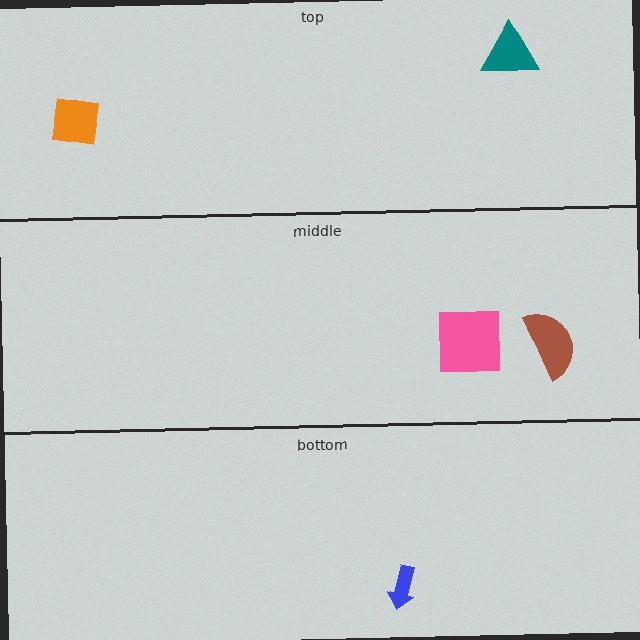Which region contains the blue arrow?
The bottom region.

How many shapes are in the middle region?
2.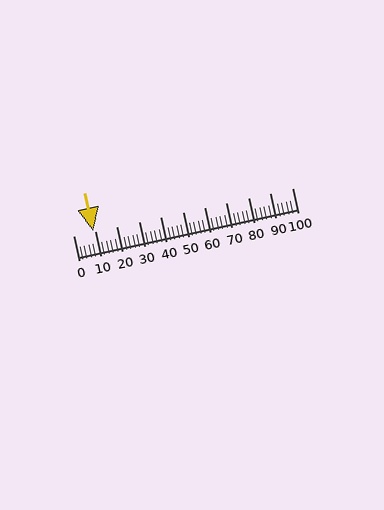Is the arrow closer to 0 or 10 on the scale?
The arrow is closer to 10.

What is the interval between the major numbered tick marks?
The major tick marks are spaced 10 units apart.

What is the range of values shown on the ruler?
The ruler shows values from 0 to 100.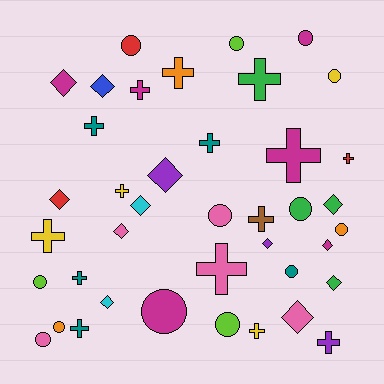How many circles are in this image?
There are 13 circles.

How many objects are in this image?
There are 40 objects.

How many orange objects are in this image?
There are 3 orange objects.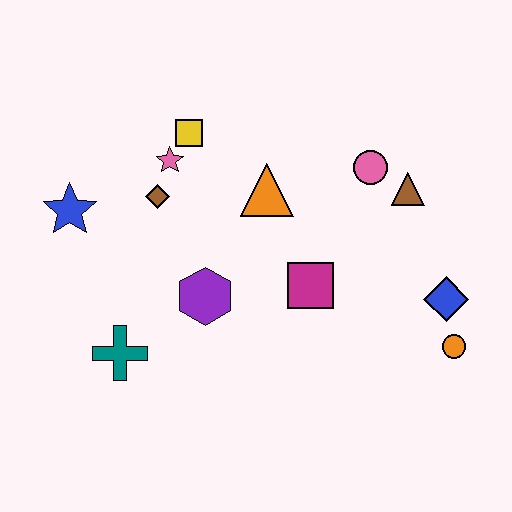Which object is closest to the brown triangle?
The pink circle is closest to the brown triangle.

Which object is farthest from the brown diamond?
The orange circle is farthest from the brown diamond.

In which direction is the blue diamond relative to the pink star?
The blue diamond is to the right of the pink star.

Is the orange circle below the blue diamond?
Yes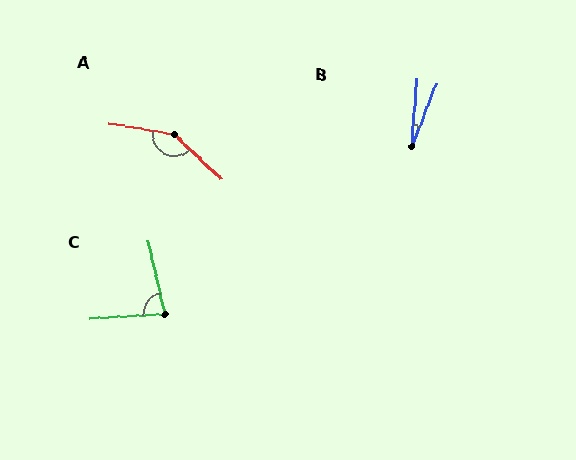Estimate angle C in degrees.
Approximately 80 degrees.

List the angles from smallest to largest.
B (18°), C (80°), A (146°).